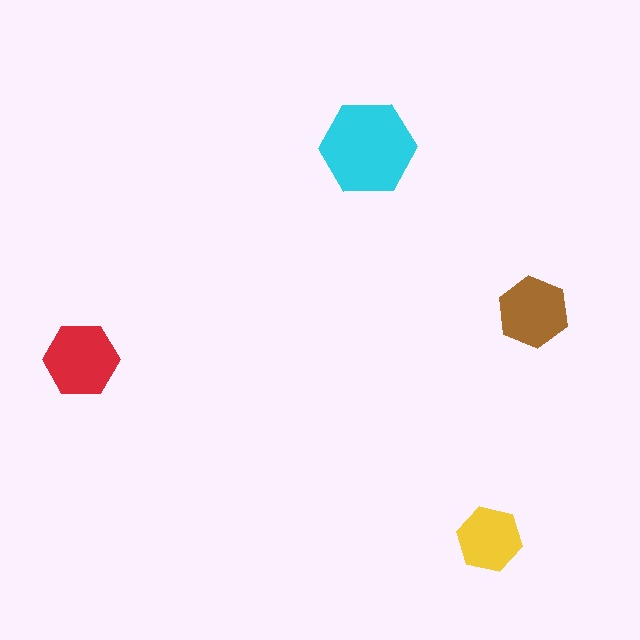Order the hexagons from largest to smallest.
the cyan one, the red one, the brown one, the yellow one.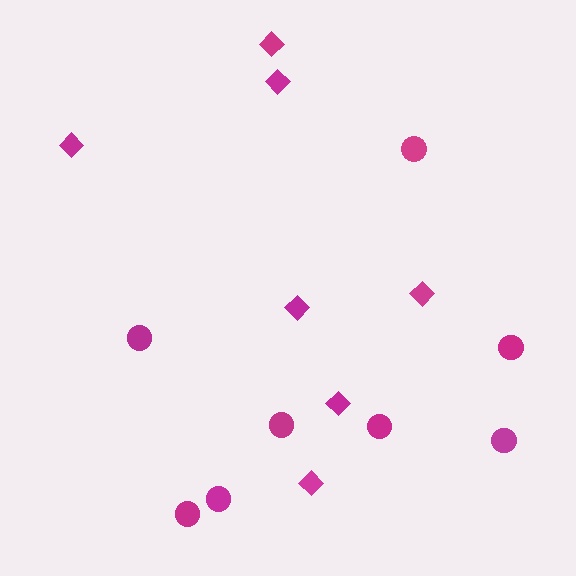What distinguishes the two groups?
There are 2 groups: one group of circles (8) and one group of diamonds (7).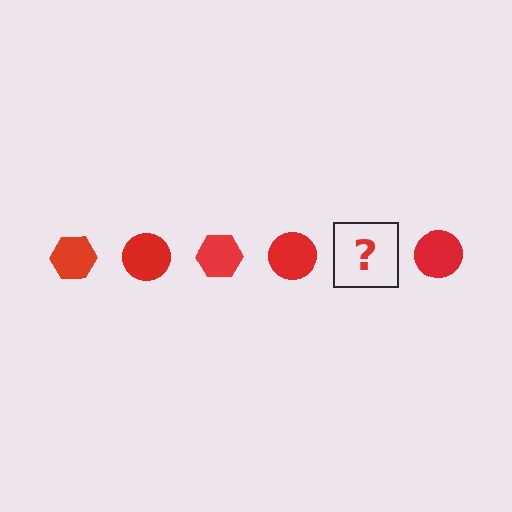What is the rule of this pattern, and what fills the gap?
The rule is that the pattern cycles through hexagon, circle shapes in red. The gap should be filled with a red hexagon.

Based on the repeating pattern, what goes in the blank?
The blank should be a red hexagon.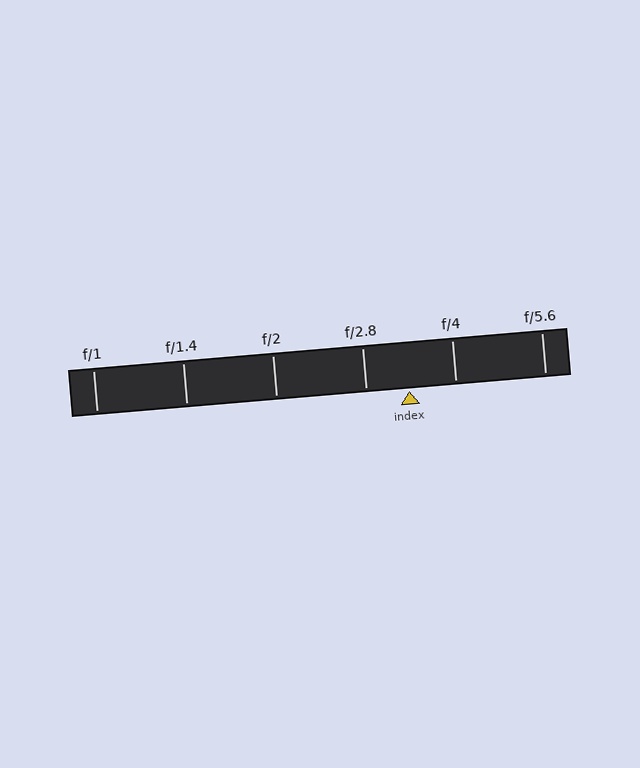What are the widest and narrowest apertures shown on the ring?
The widest aperture shown is f/1 and the narrowest is f/5.6.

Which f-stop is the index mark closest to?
The index mark is closest to f/2.8.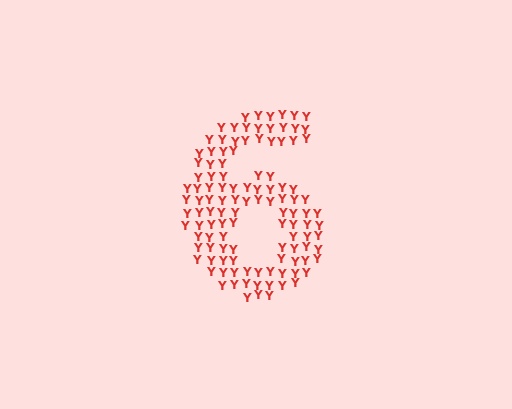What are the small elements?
The small elements are letter Y's.